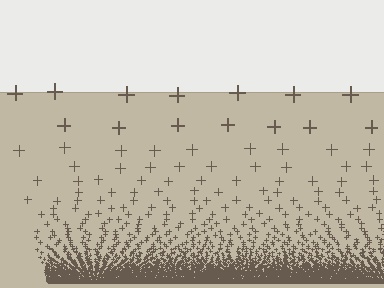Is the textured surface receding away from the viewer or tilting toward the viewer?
The surface appears to tilt toward the viewer. Texture elements get larger and sparser toward the top.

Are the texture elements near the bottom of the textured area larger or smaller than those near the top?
Smaller. The gradient is inverted — elements near the bottom are smaller and denser.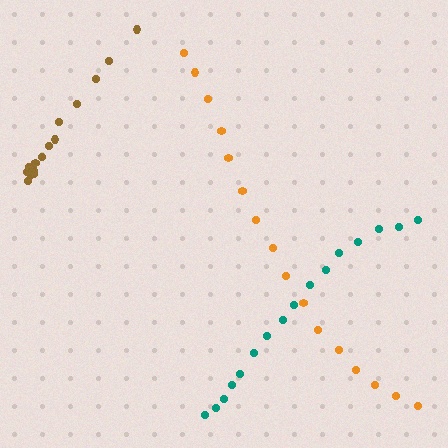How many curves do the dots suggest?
There are 3 distinct paths.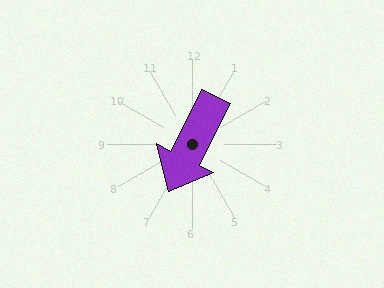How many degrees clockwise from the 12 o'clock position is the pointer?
Approximately 207 degrees.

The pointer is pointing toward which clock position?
Roughly 7 o'clock.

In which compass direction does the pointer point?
Southwest.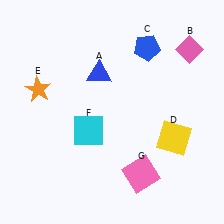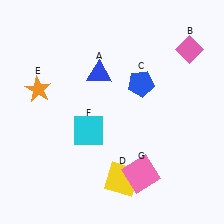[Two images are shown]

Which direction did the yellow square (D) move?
The yellow square (D) moved left.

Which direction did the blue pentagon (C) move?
The blue pentagon (C) moved down.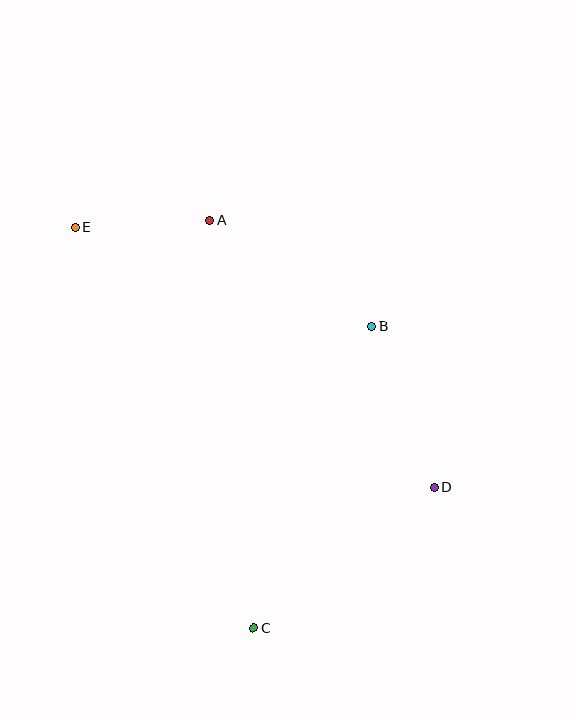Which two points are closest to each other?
Points A and E are closest to each other.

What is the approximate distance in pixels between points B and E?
The distance between B and E is approximately 312 pixels.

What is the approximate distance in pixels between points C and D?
The distance between C and D is approximately 229 pixels.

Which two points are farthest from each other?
Points D and E are farthest from each other.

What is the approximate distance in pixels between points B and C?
The distance between B and C is approximately 324 pixels.